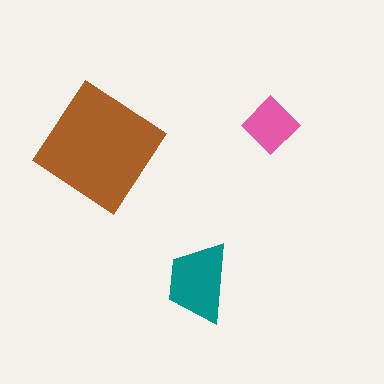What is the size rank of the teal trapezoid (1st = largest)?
2nd.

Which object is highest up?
The pink diamond is topmost.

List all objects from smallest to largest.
The pink diamond, the teal trapezoid, the brown diamond.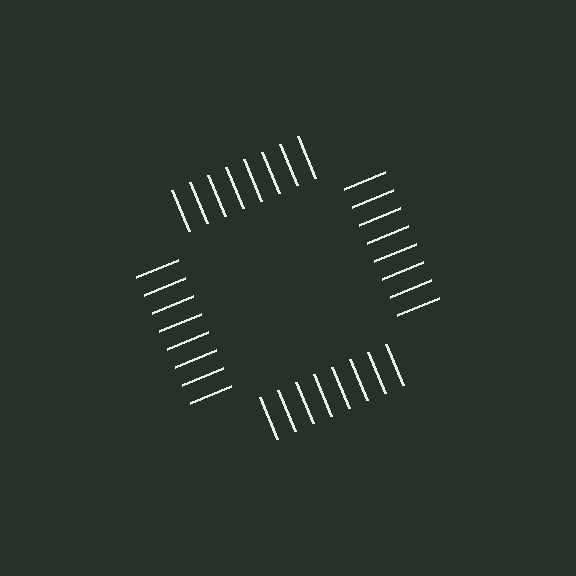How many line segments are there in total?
32 — 8 along each of the 4 edges.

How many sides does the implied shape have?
4 sides — the line-ends trace a square.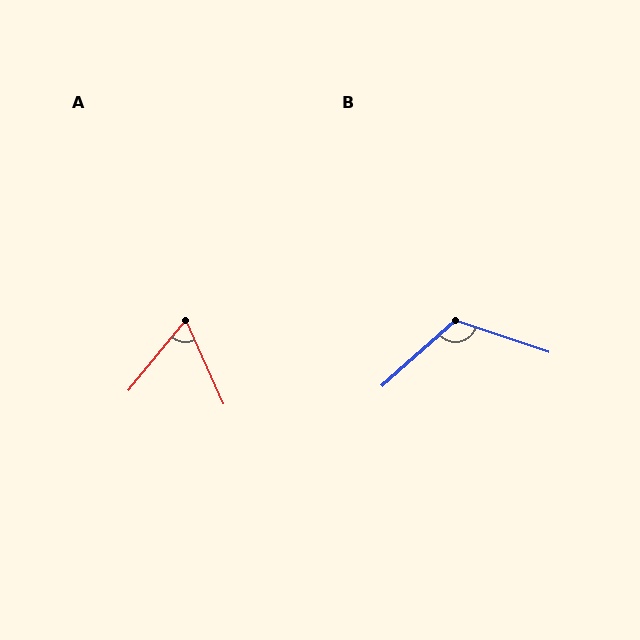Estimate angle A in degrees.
Approximately 63 degrees.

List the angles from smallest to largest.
A (63°), B (119°).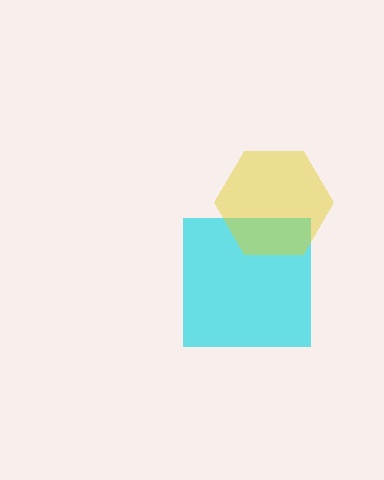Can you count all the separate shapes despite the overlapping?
Yes, there are 2 separate shapes.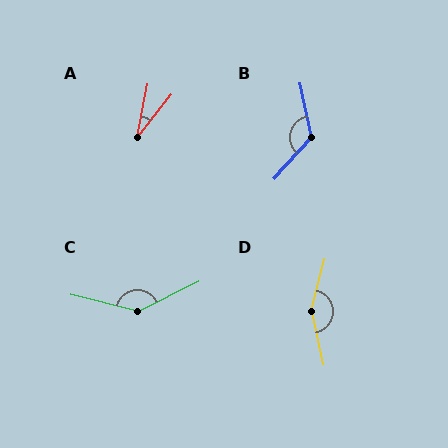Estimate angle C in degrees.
Approximately 140 degrees.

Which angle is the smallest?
A, at approximately 27 degrees.